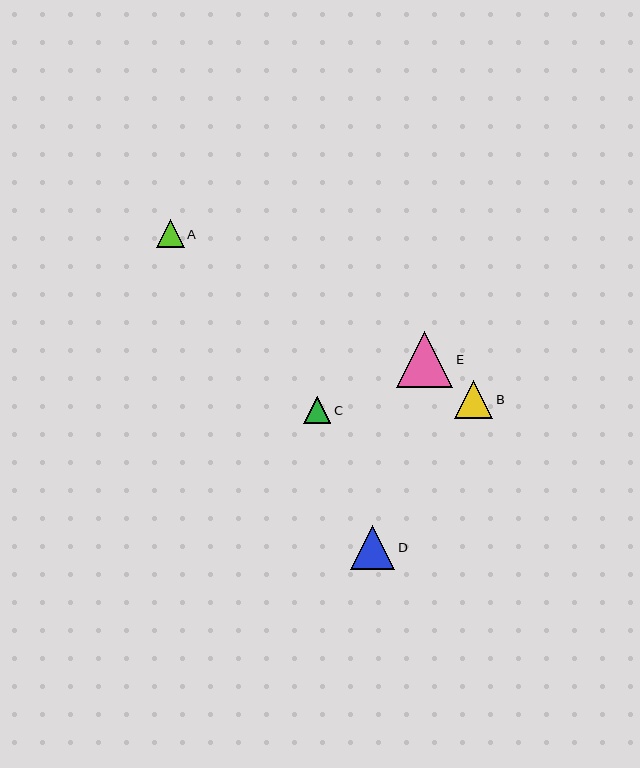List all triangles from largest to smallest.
From largest to smallest: E, D, B, A, C.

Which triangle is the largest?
Triangle E is the largest with a size of approximately 56 pixels.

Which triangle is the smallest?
Triangle C is the smallest with a size of approximately 27 pixels.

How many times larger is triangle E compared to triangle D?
Triangle E is approximately 1.3 times the size of triangle D.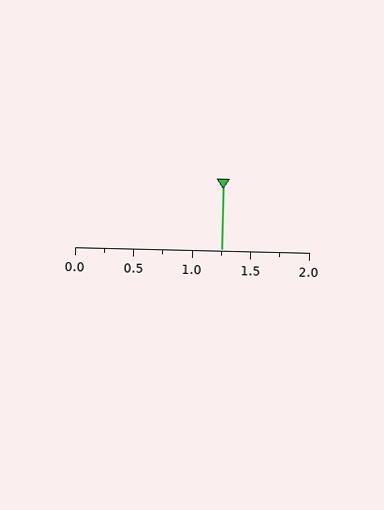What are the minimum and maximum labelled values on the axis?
The axis runs from 0.0 to 2.0.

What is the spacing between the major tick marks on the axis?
The major ticks are spaced 0.5 apart.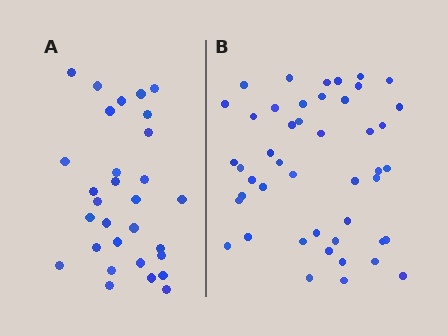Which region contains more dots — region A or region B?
Region B (the right region) has more dots.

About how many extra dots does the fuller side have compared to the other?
Region B has approximately 15 more dots than region A.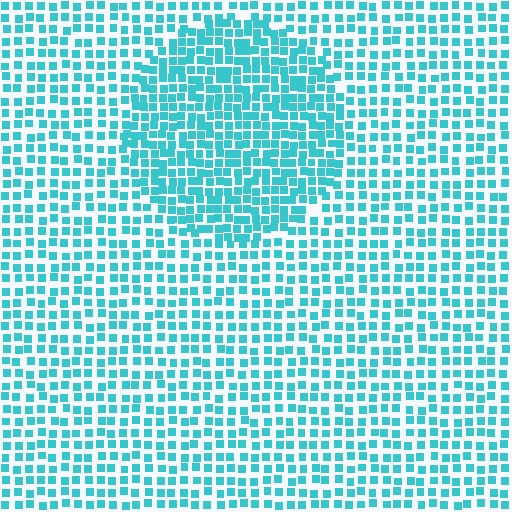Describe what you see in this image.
The image contains small cyan elements arranged at two different densities. A circle-shaped region is visible where the elements are more densely packed than the surrounding area.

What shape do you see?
I see a circle.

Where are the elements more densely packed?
The elements are more densely packed inside the circle boundary.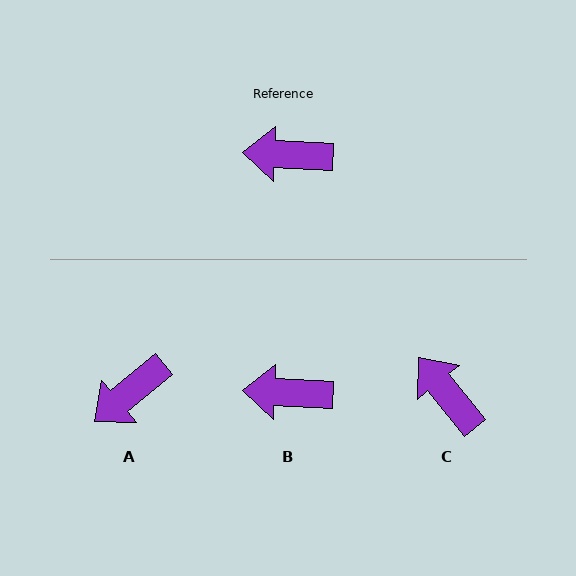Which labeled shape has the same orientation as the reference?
B.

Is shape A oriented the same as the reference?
No, it is off by about 42 degrees.